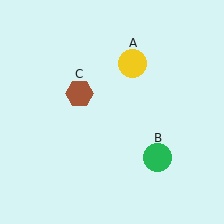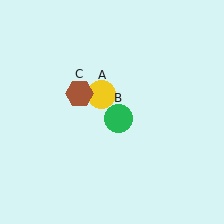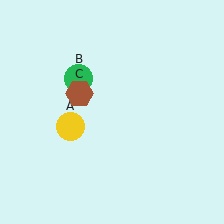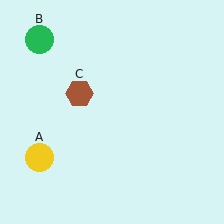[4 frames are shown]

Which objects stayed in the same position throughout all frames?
Brown hexagon (object C) remained stationary.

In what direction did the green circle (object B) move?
The green circle (object B) moved up and to the left.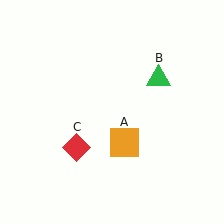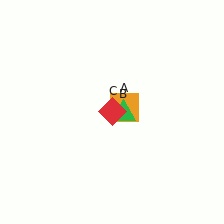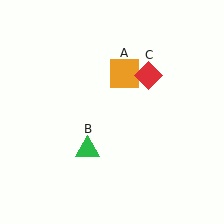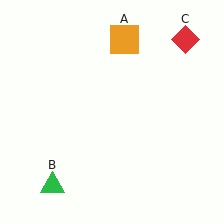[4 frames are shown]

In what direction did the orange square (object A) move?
The orange square (object A) moved up.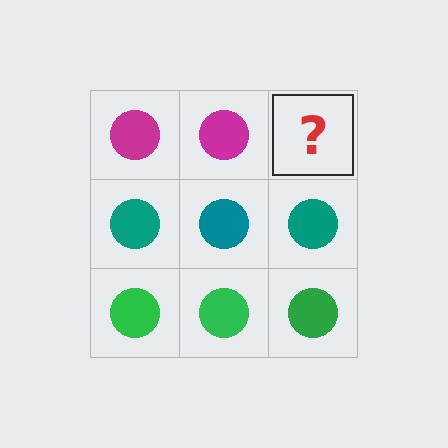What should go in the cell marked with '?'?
The missing cell should contain a magenta circle.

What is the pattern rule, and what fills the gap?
The rule is that each row has a consistent color. The gap should be filled with a magenta circle.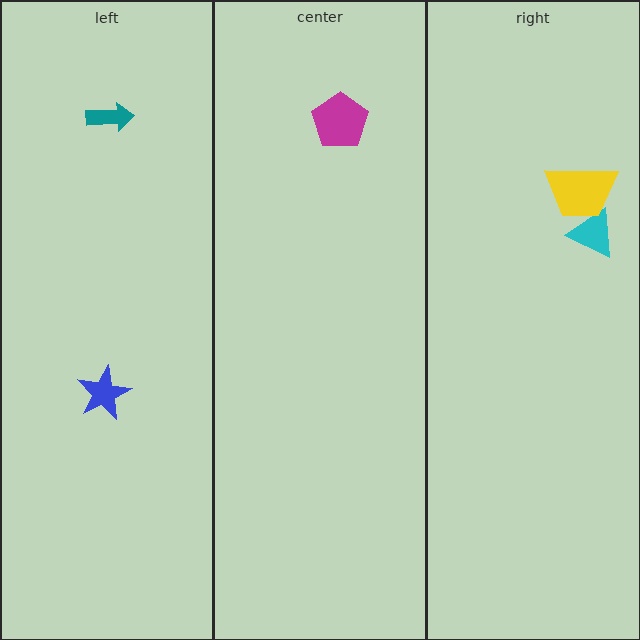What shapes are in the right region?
The cyan triangle, the yellow trapezoid.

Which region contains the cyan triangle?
The right region.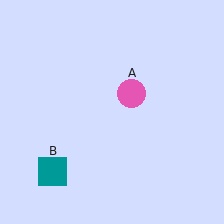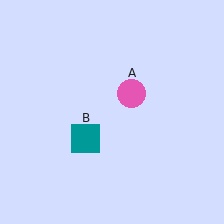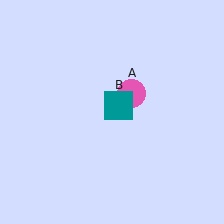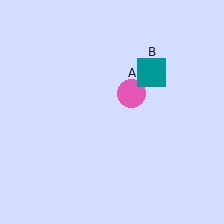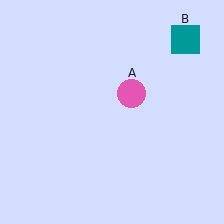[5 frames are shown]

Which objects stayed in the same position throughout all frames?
Pink circle (object A) remained stationary.